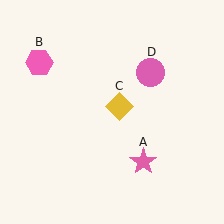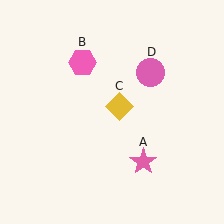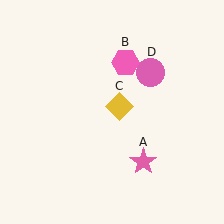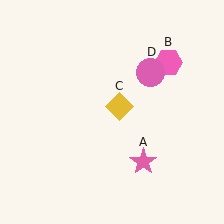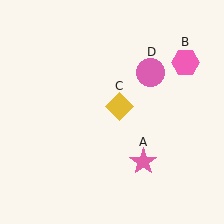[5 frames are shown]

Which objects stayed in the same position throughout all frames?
Pink star (object A) and yellow diamond (object C) and pink circle (object D) remained stationary.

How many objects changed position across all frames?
1 object changed position: pink hexagon (object B).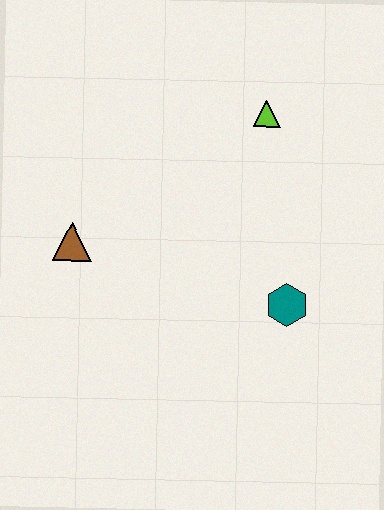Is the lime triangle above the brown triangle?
Yes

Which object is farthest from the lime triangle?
The brown triangle is farthest from the lime triangle.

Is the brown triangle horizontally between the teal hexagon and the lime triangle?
No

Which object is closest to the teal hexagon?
The lime triangle is closest to the teal hexagon.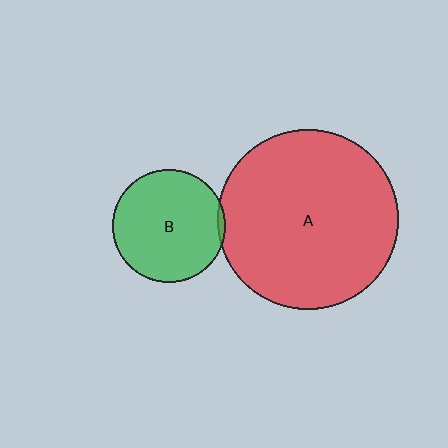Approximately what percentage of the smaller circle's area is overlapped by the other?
Approximately 5%.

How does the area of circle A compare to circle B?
Approximately 2.5 times.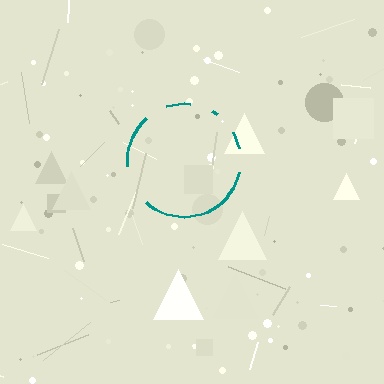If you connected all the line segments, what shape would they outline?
They would outline a circle.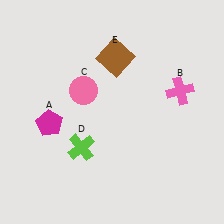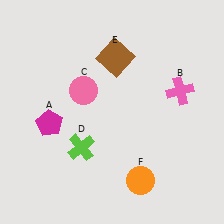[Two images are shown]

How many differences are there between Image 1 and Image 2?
There is 1 difference between the two images.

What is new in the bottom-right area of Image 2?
An orange circle (F) was added in the bottom-right area of Image 2.